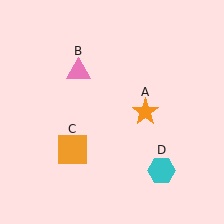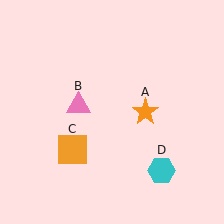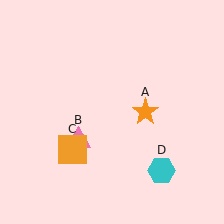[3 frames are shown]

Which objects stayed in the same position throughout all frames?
Orange star (object A) and orange square (object C) and cyan hexagon (object D) remained stationary.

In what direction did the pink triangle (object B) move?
The pink triangle (object B) moved down.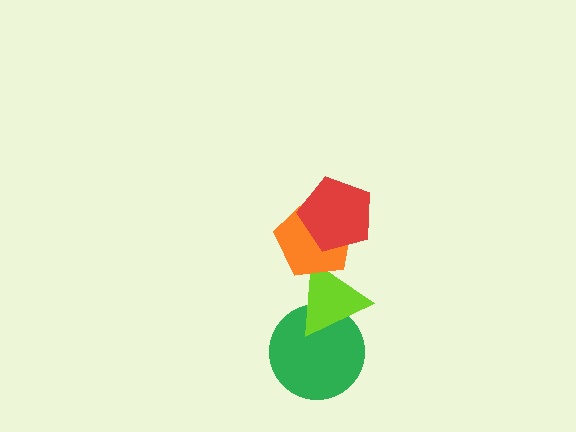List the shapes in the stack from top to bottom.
From top to bottom: the red pentagon, the orange pentagon, the lime triangle, the green circle.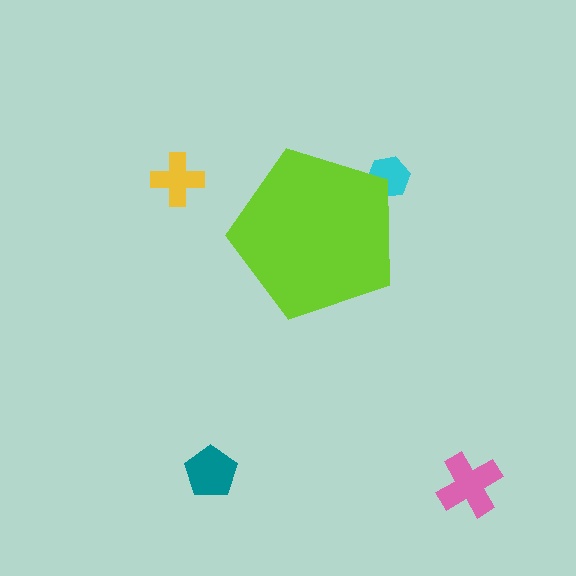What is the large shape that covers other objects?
A lime pentagon.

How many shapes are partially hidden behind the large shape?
1 shape is partially hidden.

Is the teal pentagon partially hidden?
No, the teal pentagon is fully visible.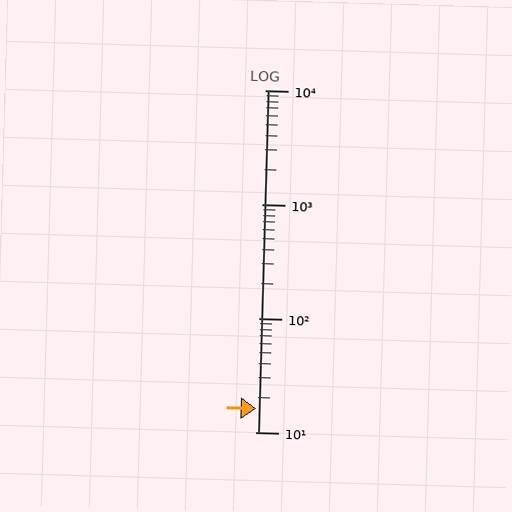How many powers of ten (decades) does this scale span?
The scale spans 3 decades, from 10 to 10000.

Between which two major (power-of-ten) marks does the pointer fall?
The pointer is between 10 and 100.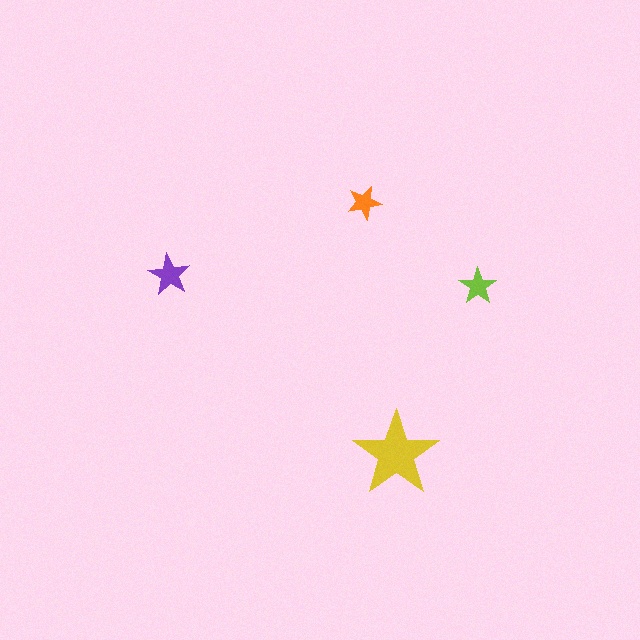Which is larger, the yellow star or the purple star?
The yellow one.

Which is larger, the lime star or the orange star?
The lime one.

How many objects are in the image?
There are 4 objects in the image.